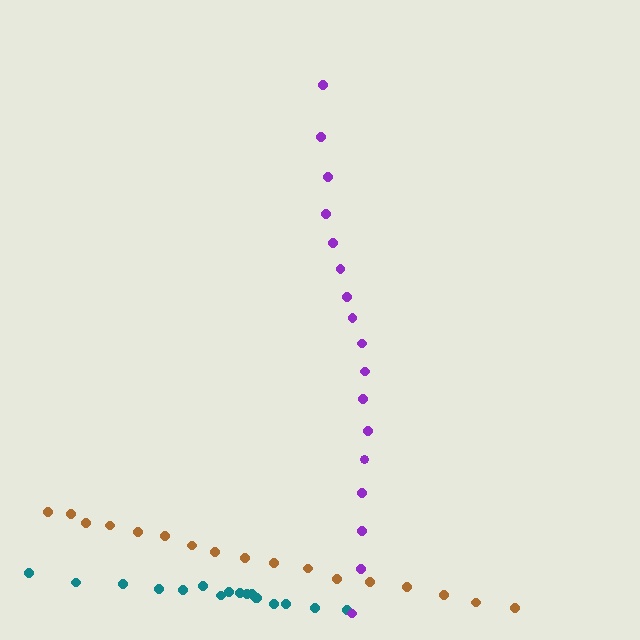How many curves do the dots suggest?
There are 3 distinct paths.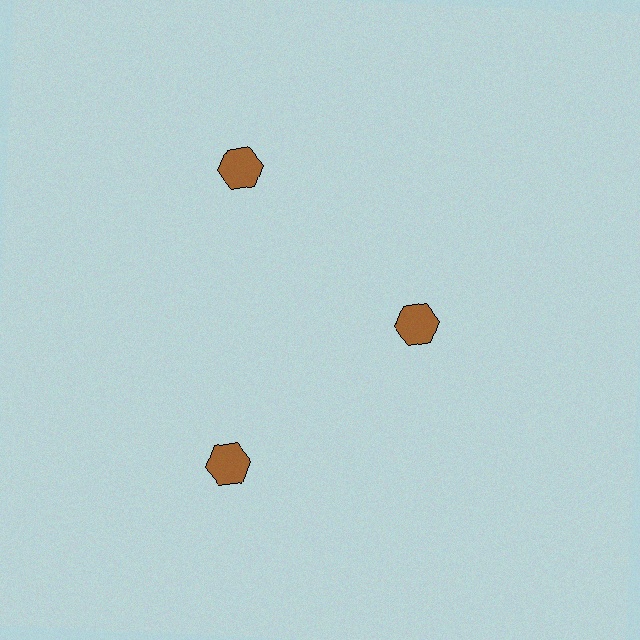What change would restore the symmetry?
The symmetry would be restored by moving it outward, back onto the ring so that all 3 hexagons sit at equal angles and equal distance from the center.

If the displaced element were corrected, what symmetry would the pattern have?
It would have 3-fold rotational symmetry — the pattern would map onto itself every 120 degrees.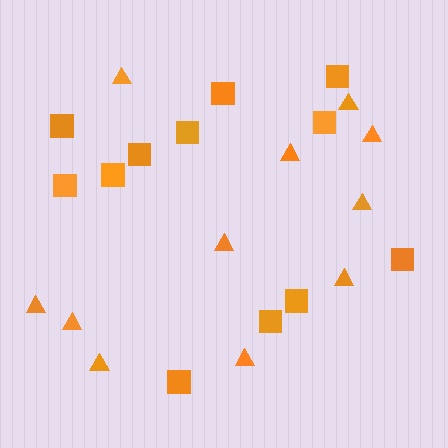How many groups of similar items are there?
There are 2 groups: one group of triangles (11) and one group of squares (12).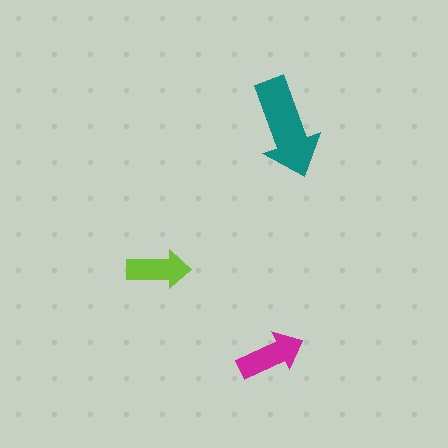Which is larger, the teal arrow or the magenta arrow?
The teal one.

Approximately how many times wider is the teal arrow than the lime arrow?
About 1.5 times wider.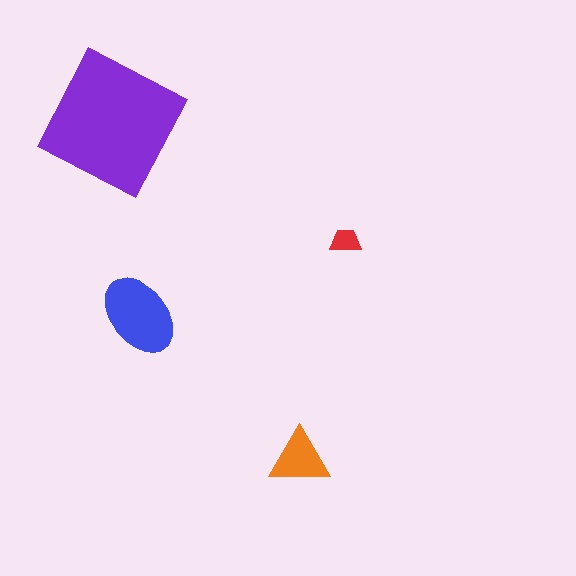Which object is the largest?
The purple square.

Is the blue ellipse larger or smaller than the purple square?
Smaller.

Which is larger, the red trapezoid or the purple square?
The purple square.